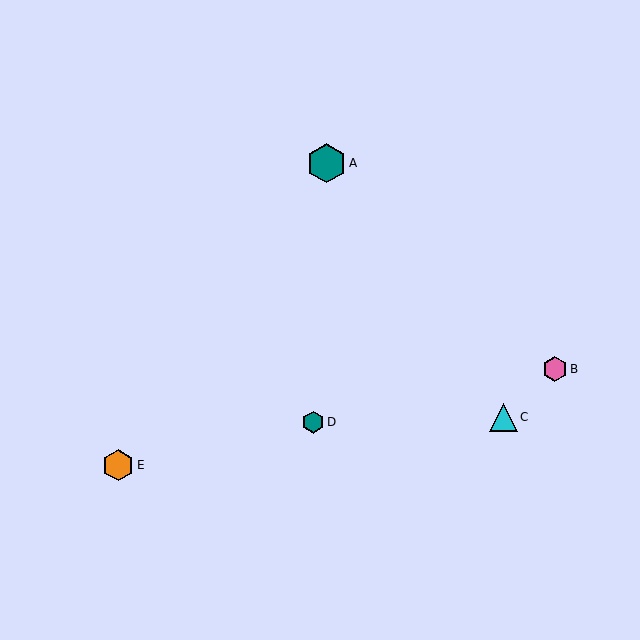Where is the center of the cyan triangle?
The center of the cyan triangle is at (503, 417).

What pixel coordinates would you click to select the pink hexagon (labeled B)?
Click at (555, 369) to select the pink hexagon B.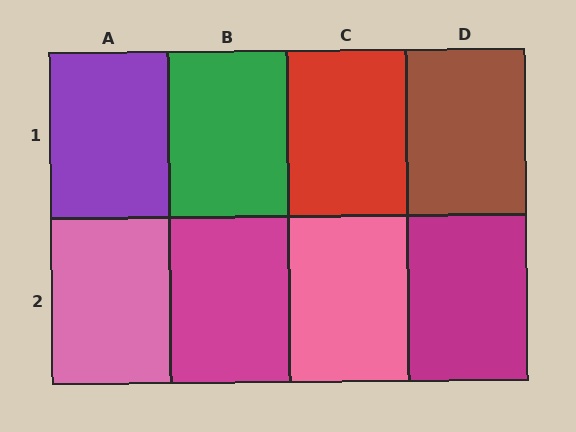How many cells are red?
1 cell is red.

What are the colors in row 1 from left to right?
Purple, green, red, brown.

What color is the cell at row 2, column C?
Pink.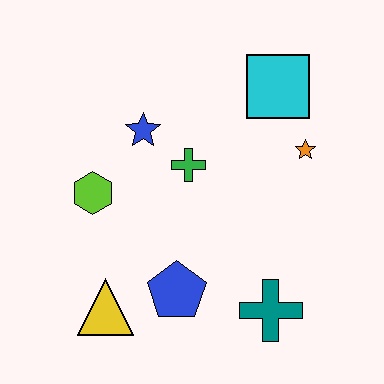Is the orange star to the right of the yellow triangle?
Yes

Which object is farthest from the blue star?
The teal cross is farthest from the blue star.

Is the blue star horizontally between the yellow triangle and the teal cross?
Yes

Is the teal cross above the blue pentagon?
No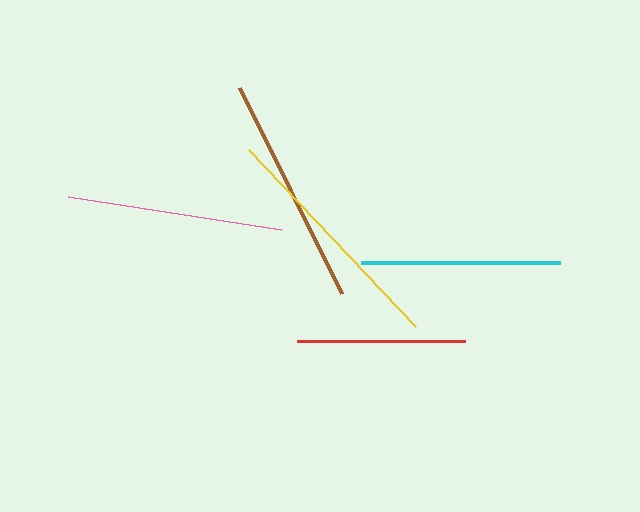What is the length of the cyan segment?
The cyan segment is approximately 199 pixels long.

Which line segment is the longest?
The yellow line is the longest at approximately 244 pixels.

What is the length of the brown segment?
The brown segment is approximately 230 pixels long.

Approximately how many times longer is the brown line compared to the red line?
The brown line is approximately 1.4 times the length of the red line.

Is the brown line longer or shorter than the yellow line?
The yellow line is longer than the brown line.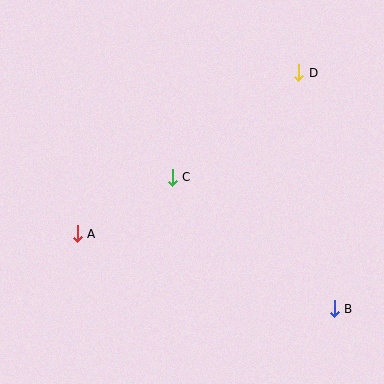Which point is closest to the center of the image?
Point C at (172, 177) is closest to the center.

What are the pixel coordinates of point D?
Point D is at (299, 73).